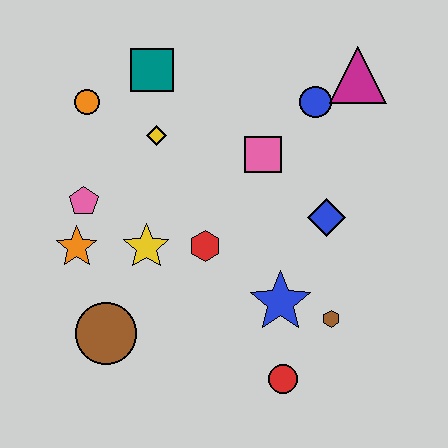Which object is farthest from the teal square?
The red circle is farthest from the teal square.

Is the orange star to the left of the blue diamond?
Yes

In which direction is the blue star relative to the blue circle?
The blue star is below the blue circle.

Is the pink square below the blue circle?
Yes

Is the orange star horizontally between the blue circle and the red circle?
No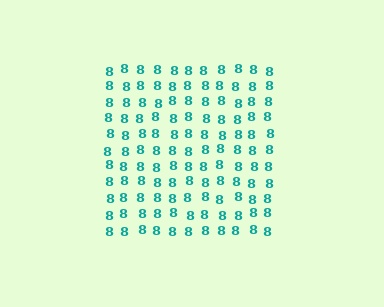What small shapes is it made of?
It is made of small digit 8's.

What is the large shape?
The large shape is a square.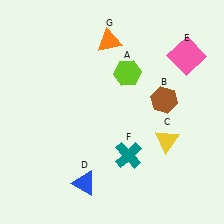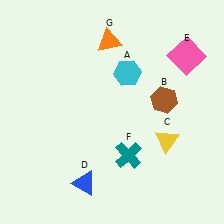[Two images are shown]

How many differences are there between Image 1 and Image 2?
There is 1 difference between the two images.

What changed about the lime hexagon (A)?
In Image 1, A is lime. In Image 2, it changed to cyan.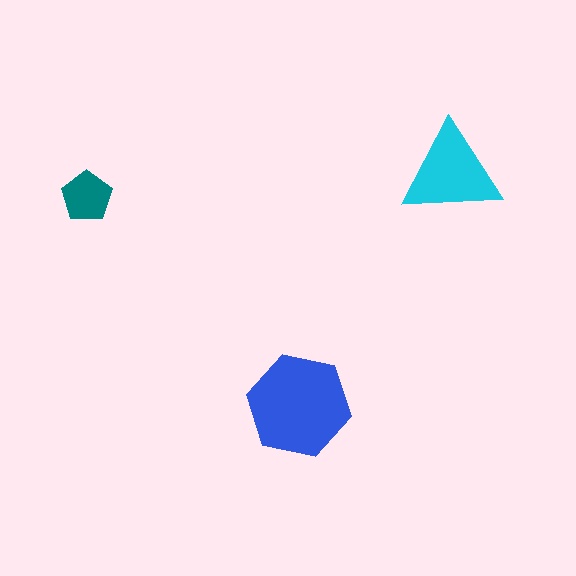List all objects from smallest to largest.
The teal pentagon, the cyan triangle, the blue hexagon.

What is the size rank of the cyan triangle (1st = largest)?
2nd.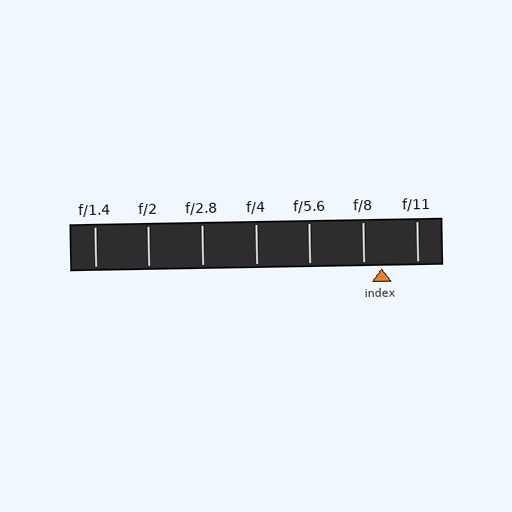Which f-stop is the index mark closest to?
The index mark is closest to f/8.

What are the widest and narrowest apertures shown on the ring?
The widest aperture shown is f/1.4 and the narrowest is f/11.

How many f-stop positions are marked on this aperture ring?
There are 7 f-stop positions marked.